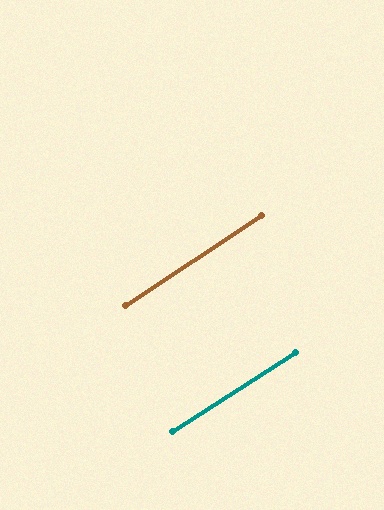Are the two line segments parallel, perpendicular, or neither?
Parallel — their directions differ by only 0.8°.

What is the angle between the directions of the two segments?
Approximately 1 degree.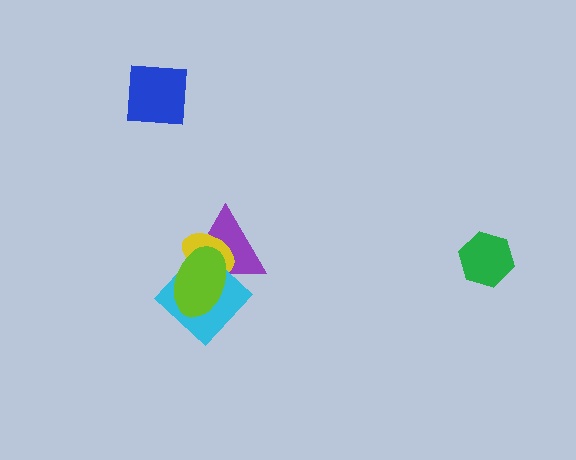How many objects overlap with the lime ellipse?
3 objects overlap with the lime ellipse.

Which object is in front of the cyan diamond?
The lime ellipse is in front of the cyan diamond.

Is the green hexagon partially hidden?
No, no other shape covers it.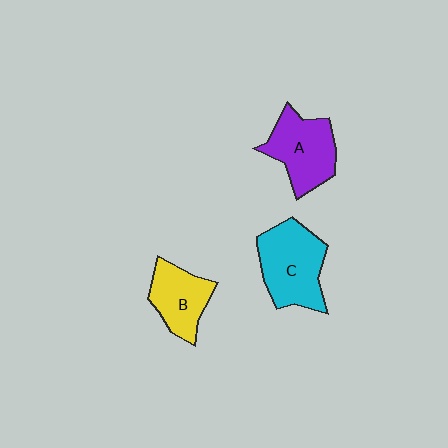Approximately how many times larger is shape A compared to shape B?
Approximately 1.2 times.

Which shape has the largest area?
Shape C (cyan).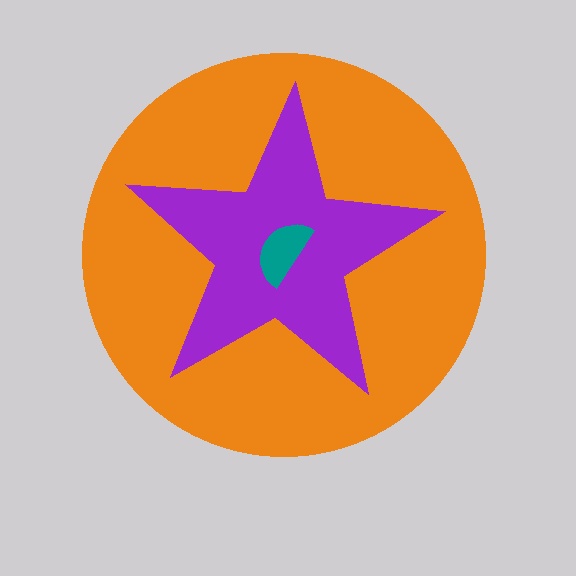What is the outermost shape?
The orange circle.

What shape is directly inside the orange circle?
The purple star.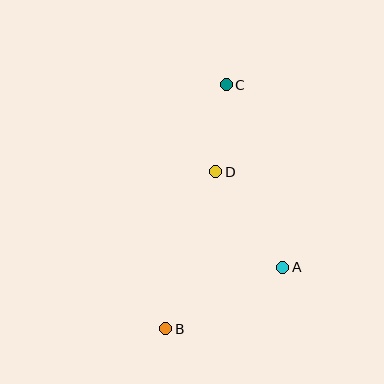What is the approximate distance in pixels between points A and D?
The distance between A and D is approximately 116 pixels.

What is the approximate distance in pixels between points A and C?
The distance between A and C is approximately 191 pixels.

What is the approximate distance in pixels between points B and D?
The distance between B and D is approximately 164 pixels.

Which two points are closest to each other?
Points C and D are closest to each other.